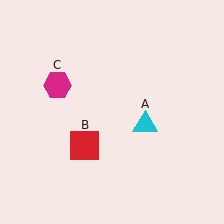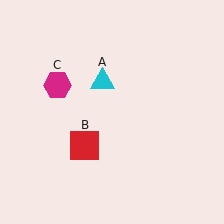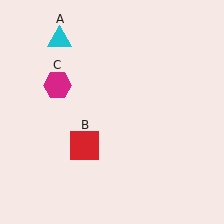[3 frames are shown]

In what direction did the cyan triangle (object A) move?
The cyan triangle (object A) moved up and to the left.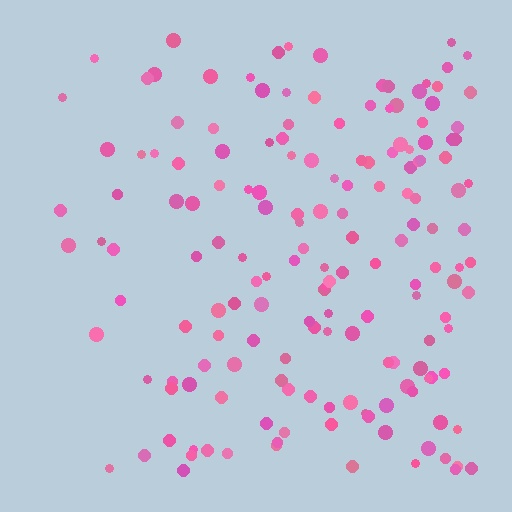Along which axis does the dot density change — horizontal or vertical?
Horizontal.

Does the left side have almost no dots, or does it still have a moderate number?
Still a moderate number, just noticeably fewer than the right.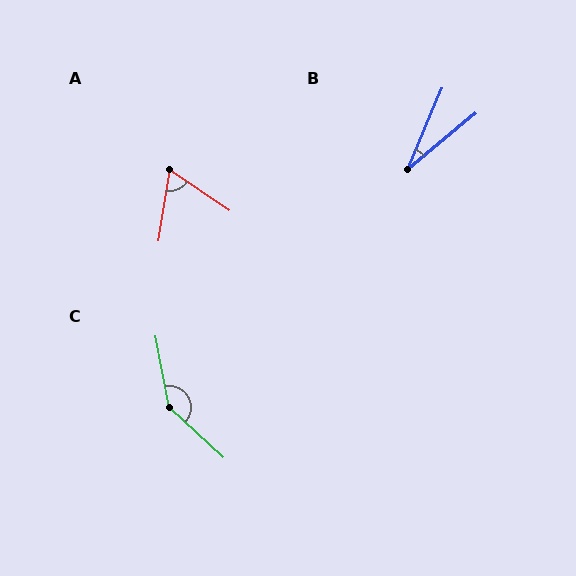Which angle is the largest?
C, at approximately 143 degrees.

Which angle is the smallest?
B, at approximately 28 degrees.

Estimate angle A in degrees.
Approximately 64 degrees.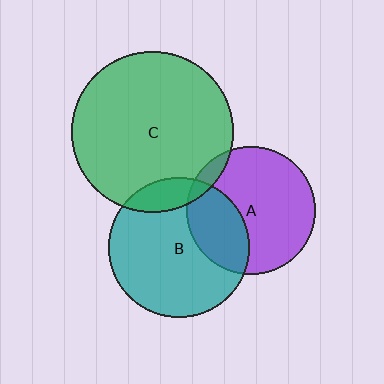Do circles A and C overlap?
Yes.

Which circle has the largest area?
Circle C (green).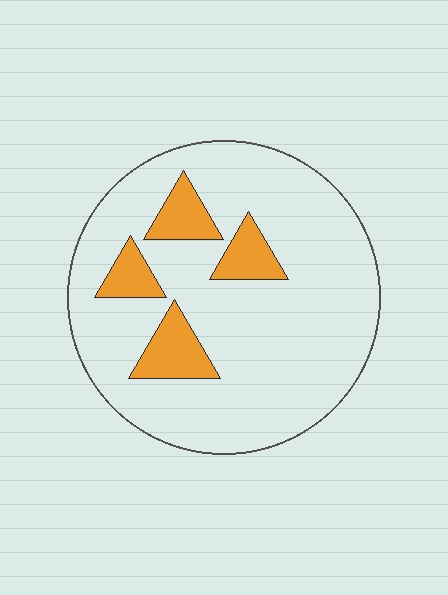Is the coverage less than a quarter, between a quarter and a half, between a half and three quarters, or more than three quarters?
Less than a quarter.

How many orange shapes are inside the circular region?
4.